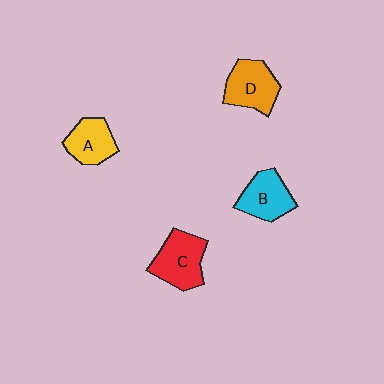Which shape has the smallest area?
Shape A (yellow).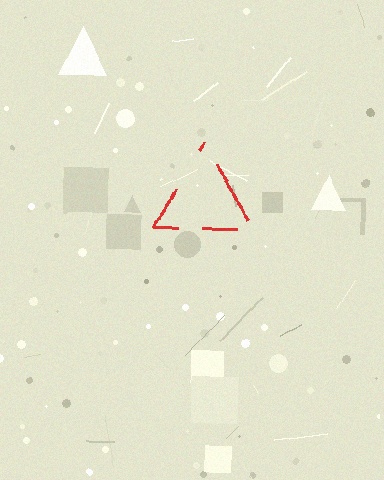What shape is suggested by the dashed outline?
The dashed outline suggests a triangle.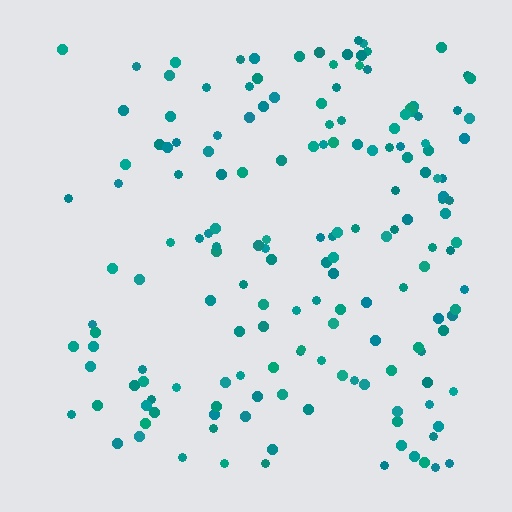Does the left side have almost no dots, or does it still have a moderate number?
Still a moderate number, just noticeably fewer than the right.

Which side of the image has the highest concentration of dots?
The right.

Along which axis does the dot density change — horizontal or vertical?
Horizontal.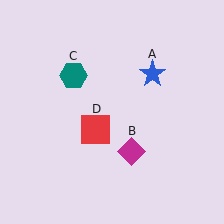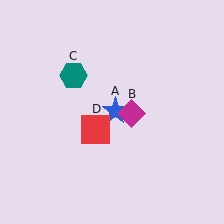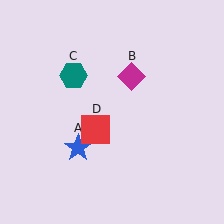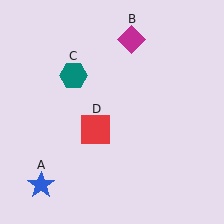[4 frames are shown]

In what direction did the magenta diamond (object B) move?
The magenta diamond (object B) moved up.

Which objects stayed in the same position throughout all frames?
Teal hexagon (object C) and red square (object D) remained stationary.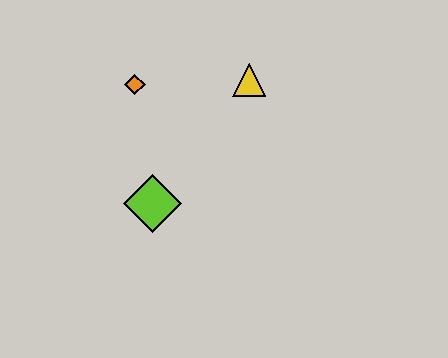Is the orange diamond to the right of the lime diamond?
No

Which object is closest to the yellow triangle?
The orange diamond is closest to the yellow triangle.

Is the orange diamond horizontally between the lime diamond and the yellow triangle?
No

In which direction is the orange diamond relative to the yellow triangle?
The orange diamond is to the left of the yellow triangle.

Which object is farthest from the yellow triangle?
The lime diamond is farthest from the yellow triangle.